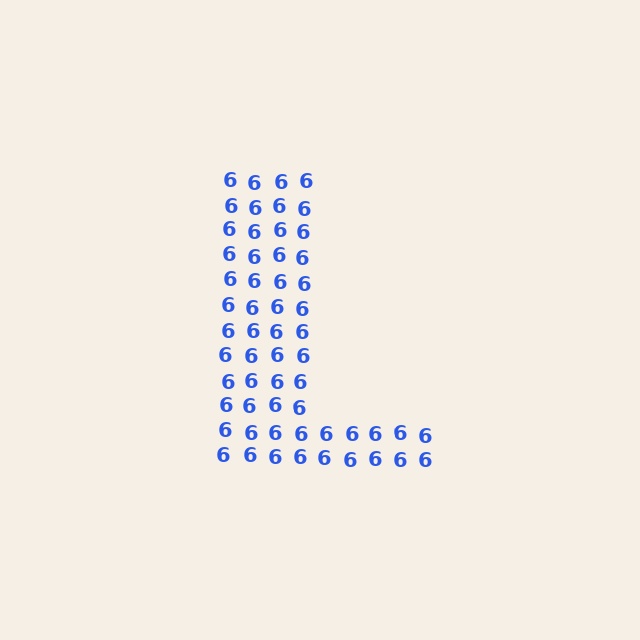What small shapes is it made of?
It is made of small digit 6's.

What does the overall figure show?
The overall figure shows the letter L.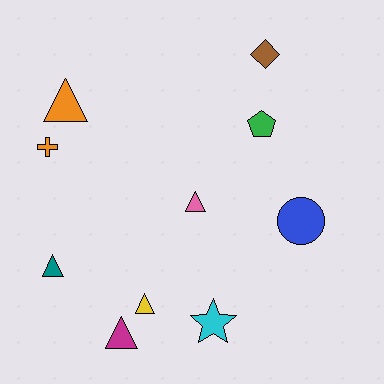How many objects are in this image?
There are 10 objects.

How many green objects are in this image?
There is 1 green object.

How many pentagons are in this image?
There is 1 pentagon.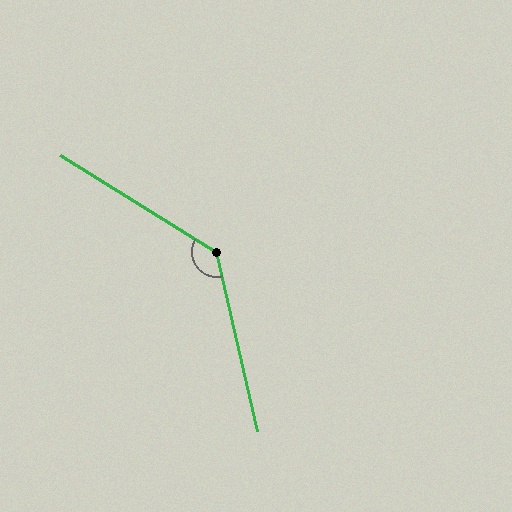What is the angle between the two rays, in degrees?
Approximately 135 degrees.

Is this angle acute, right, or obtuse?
It is obtuse.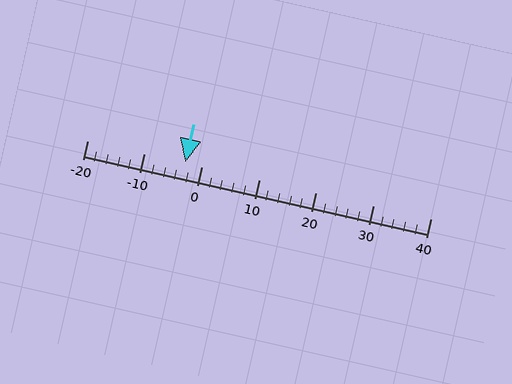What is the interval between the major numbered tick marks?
The major tick marks are spaced 10 units apart.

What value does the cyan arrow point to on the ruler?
The cyan arrow points to approximately -3.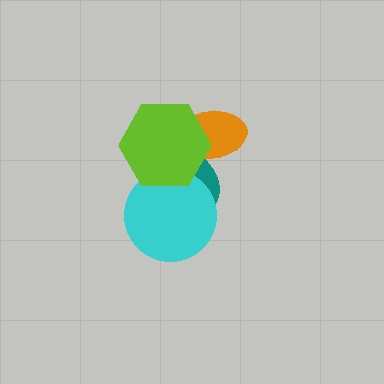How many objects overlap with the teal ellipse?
3 objects overlap with the teal ellipse.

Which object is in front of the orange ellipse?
The lime hexagon is in front of the orange ellipse.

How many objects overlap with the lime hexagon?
3 objects overlap with the lime hexagon.